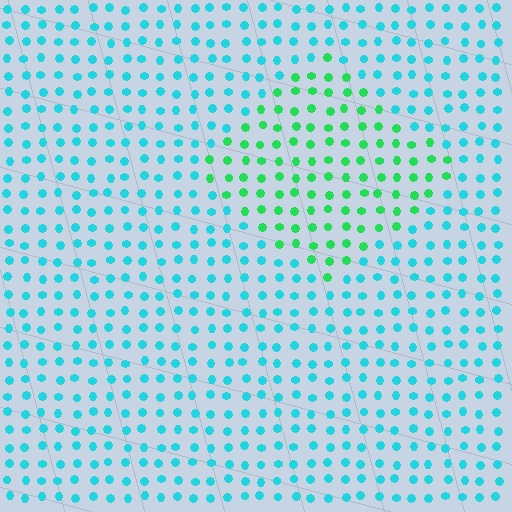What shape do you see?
I see a diamond.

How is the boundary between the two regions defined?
The boundary is defined purely by a slight shift in hue (about 46 degrees). Spacing, size, and orientation are identical on both sides.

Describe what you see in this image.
The image is filled with small cyan elements in a uniform arrangement. A diamond-shaped region is visible where the elements are tinted to a slightly different hue, forming a subtle color boundary.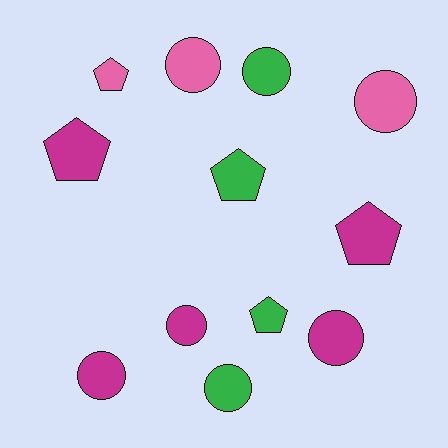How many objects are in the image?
There are 12 objects.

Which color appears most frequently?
Magenta, with 5 objects.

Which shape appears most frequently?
Circle, with 7 objects.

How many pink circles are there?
There are 2 pink circles.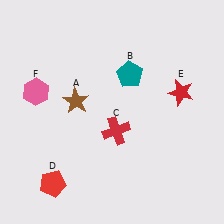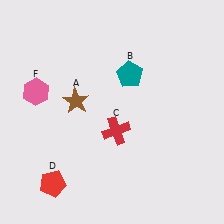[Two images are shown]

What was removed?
The red star (E) was removed in Image 2.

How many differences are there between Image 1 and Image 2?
There is 1 difference between the two images.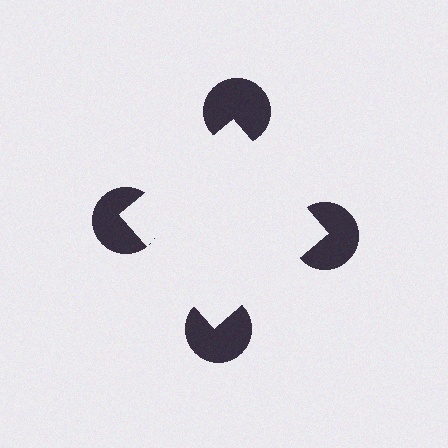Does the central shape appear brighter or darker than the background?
It typically appears slightly brighter than the background, even though no actual brightness change is drawn.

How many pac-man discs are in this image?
There are 4 — one at each vertex of the illusory square.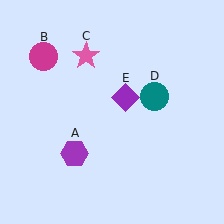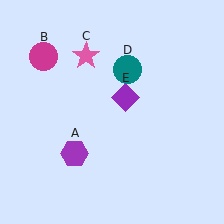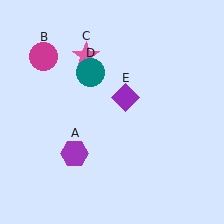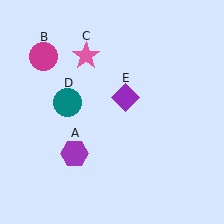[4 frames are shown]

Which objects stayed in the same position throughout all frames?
Purple hexagon (object A) and magenta circle (object B) and pink star (object C) and purple diamond (object E) remained stationary.